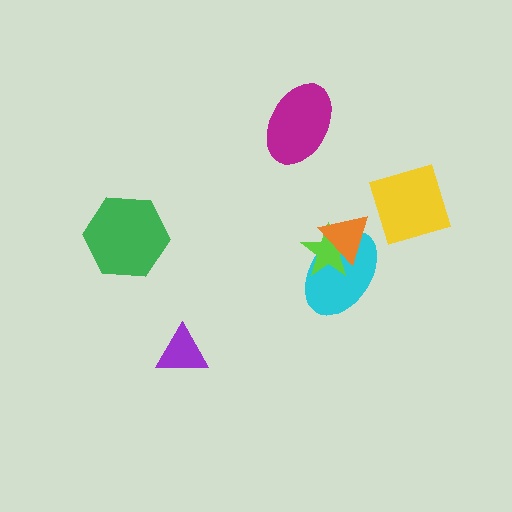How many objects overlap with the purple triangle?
0 objects overlap with the purple triangle.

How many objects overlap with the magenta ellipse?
0 objects overlap with the magenta ellipse.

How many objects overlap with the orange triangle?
2 objects overlap with the orange triangle.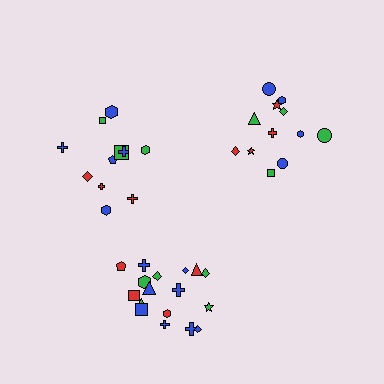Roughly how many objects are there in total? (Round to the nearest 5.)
Roughly 40 objects in total.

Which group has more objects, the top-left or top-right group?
The top-right group.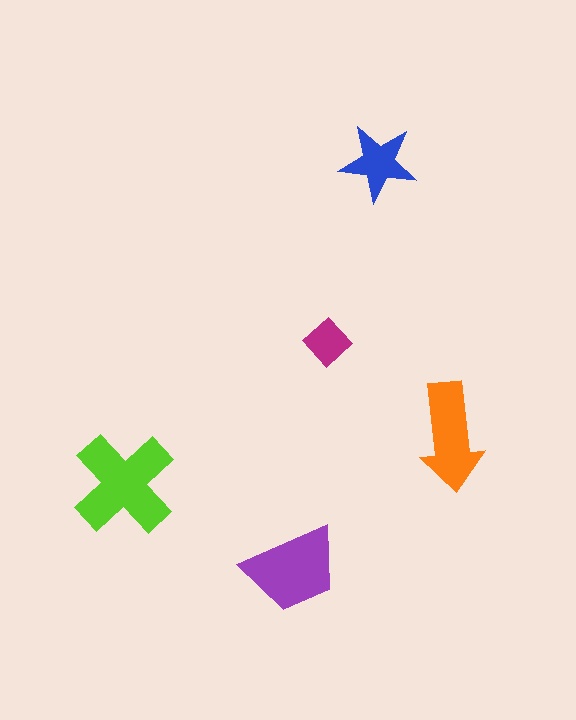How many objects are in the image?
There are 5 objects in the image.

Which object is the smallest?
The magenta diamond.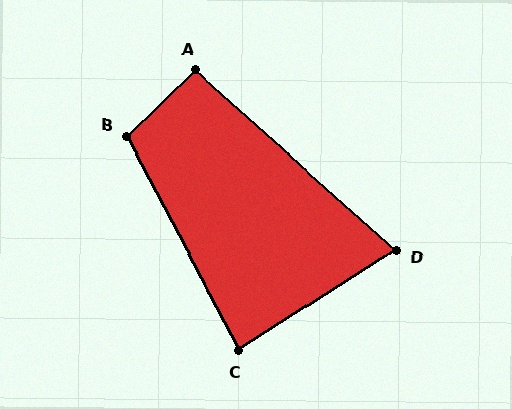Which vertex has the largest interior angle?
B, at approximately 105 degrees.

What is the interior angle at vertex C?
Approximately 85 degrees (approximately right).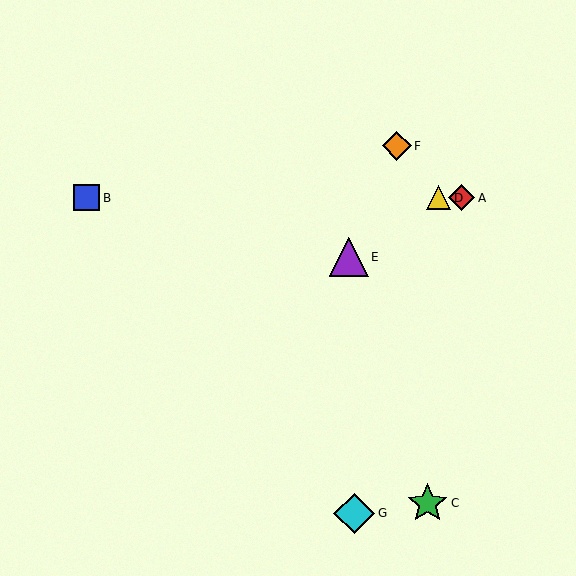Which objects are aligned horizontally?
Objects A, B, D are aligned horizontally.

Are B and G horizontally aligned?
No, B is at y≈198 and G is at y≈513.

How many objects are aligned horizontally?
3 objects (A, B, D) are aligned horizontally.